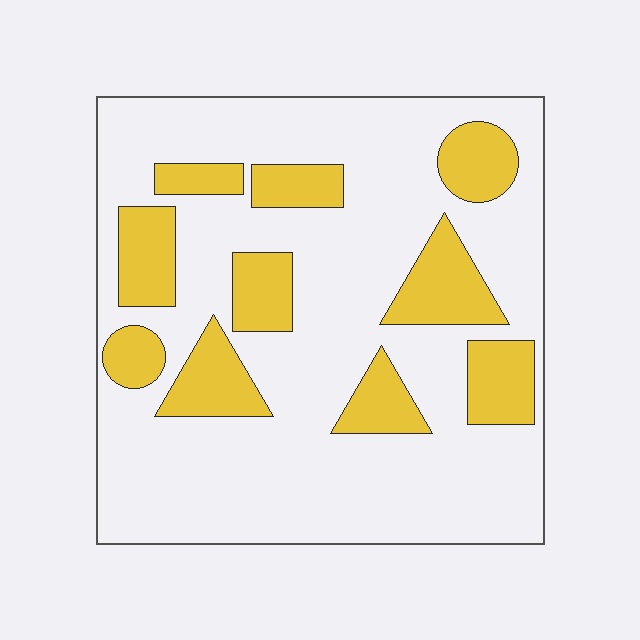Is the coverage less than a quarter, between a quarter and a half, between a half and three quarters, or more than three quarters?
Less than a quarter.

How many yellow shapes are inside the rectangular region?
10.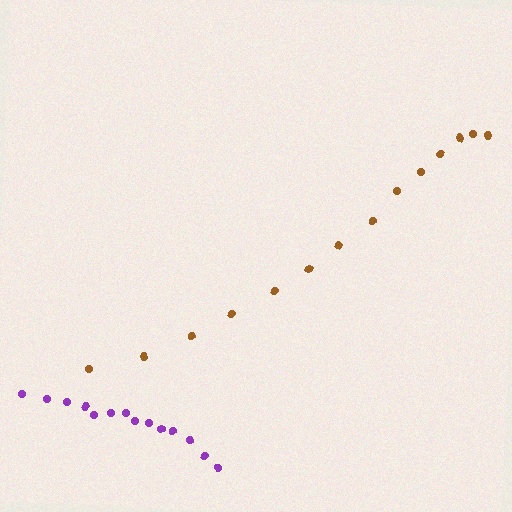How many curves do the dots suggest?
There are 2 distinct paths.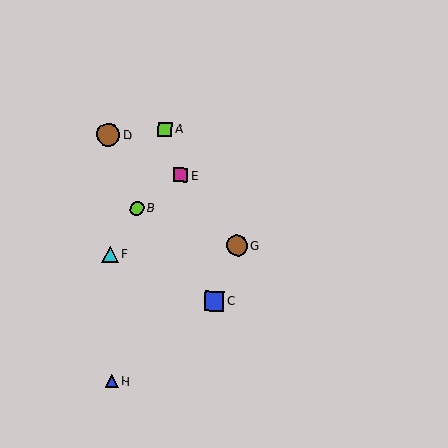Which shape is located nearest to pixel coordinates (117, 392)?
The blue triangle (labeled H) at (112, 381) is nearest to that location.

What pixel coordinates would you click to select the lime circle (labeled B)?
Click at (137, 208) to select the lime circle B.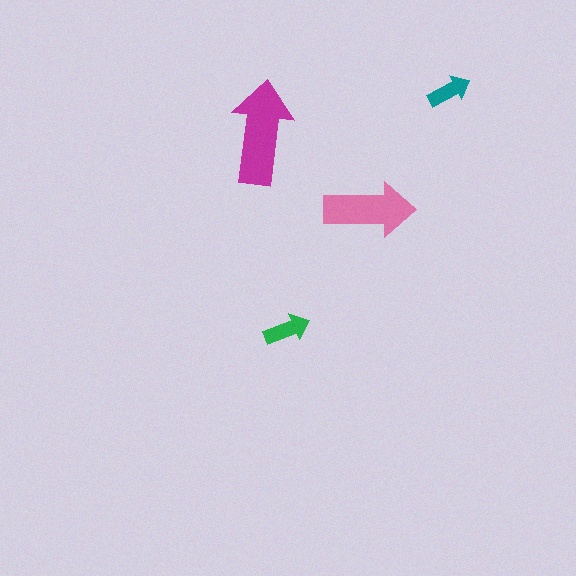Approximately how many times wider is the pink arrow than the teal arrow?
About 2 times wider.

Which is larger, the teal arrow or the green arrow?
The green one.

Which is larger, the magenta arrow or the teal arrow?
The magenta one.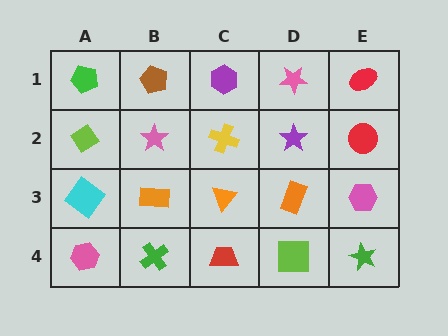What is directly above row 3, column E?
A red circle.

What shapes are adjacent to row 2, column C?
A purple hexagon (row 1, column C), an orange triangle (row 3, column C), a pink star (row 2, column B), a purple star (row 2, column D).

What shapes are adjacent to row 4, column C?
An orange triangle (row 3, column C), a green cross (row 4, column B), a lime square (row 4, column D).